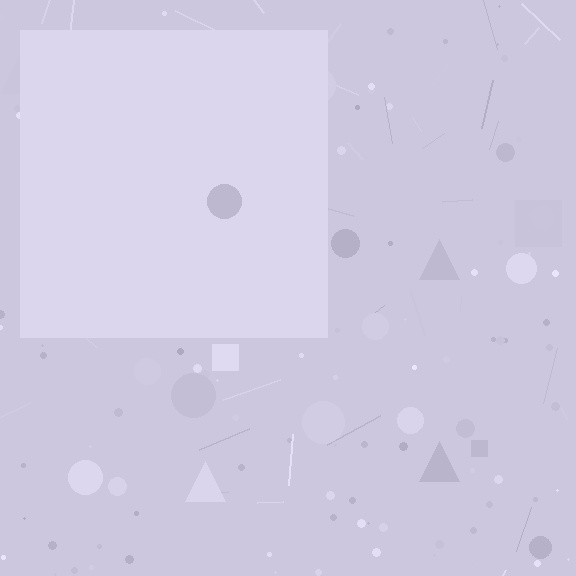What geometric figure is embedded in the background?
A square is embedded in the background.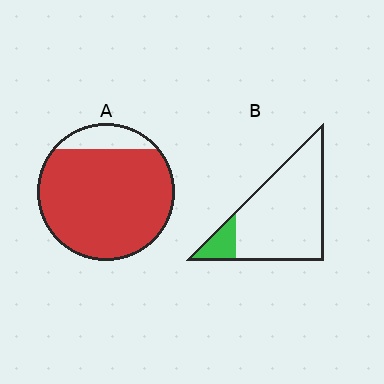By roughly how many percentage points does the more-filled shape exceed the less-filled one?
By roughly 75 percentage points (A over B).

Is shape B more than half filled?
No.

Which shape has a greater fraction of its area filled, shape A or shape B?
Shape A.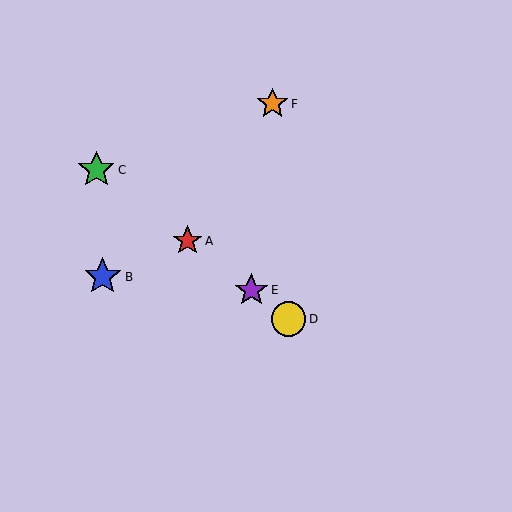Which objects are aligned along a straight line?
Objects A, C, D, E are aligned along a straight line.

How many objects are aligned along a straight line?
4 objects (A, C, D, E) are aligned along a straight line.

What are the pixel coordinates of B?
Object B is at (103, 277).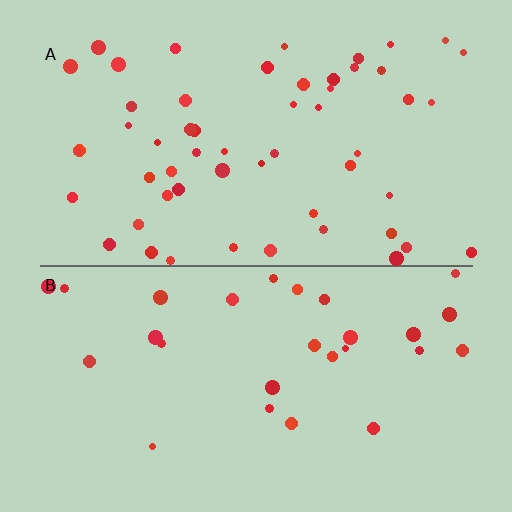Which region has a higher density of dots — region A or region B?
A (the top).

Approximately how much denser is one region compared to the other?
Approximately 2.0× — region A over region B.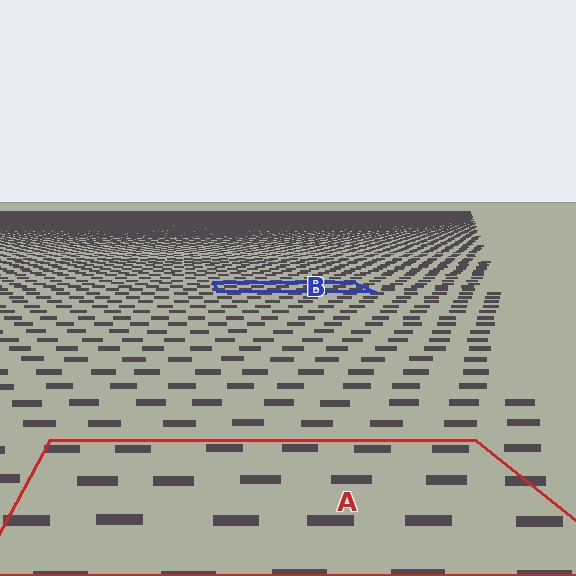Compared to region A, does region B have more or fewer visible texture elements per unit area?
Region B has more texture elements per unit area — they are packed more densely because it is farther away.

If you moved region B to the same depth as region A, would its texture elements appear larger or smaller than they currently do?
They would appear larger. At a closer depth, the same texture elements are projected at a bigger on-screen size.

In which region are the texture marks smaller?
The texture marks are smaller in region B, because it is farther away.